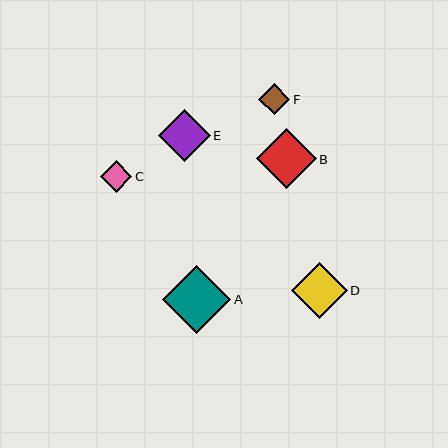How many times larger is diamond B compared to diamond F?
Diamond B is approximately 1.9 times the size of diamond F.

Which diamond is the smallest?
Diamond C is the smallest with a size of approximately 31 pixels.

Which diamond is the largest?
Diamond A is the largest with a size of approximately 68 pixels.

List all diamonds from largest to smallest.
From largest to smallest: A, B, D, E, F, C.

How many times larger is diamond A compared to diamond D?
Diamond A is approximately 1.2 times the size of diamond D.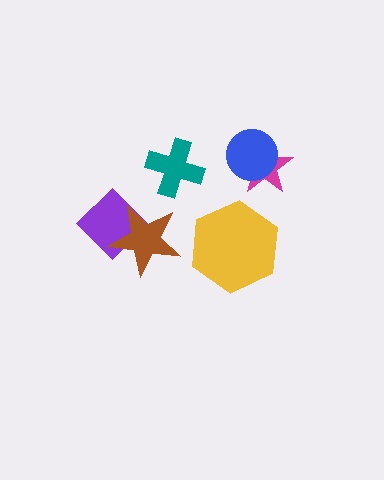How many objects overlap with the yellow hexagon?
0 objects overlap with the yellow hexagon.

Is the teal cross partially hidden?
No, no other shape covers it.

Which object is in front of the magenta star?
The blue circle is in front of the magenta star.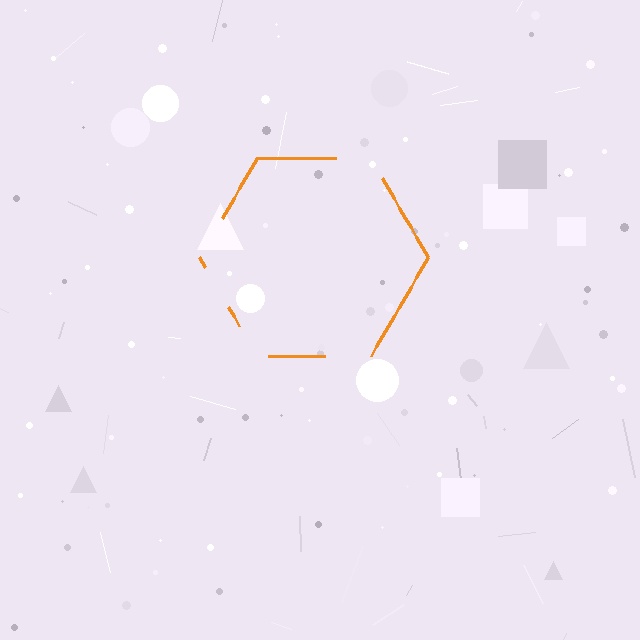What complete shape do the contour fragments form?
The contour fragments form a hexagon.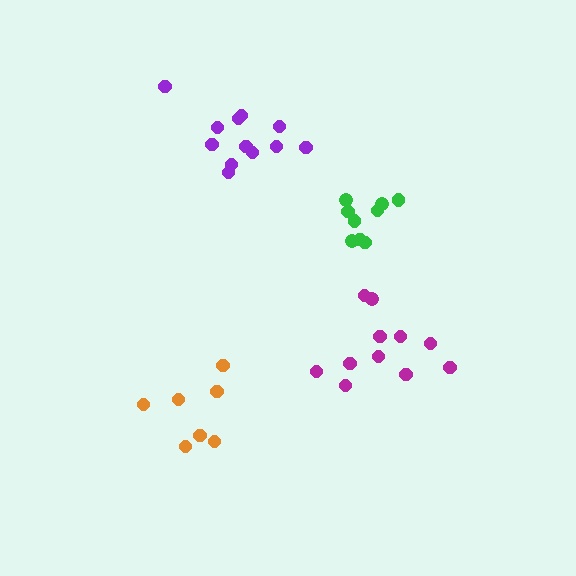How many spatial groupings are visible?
There are 4 spatial groupings.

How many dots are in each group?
Group 1: 11 dots, Group 2: 7 dots, Group 3: 12 dots, Group 4: 9 dots (39 total).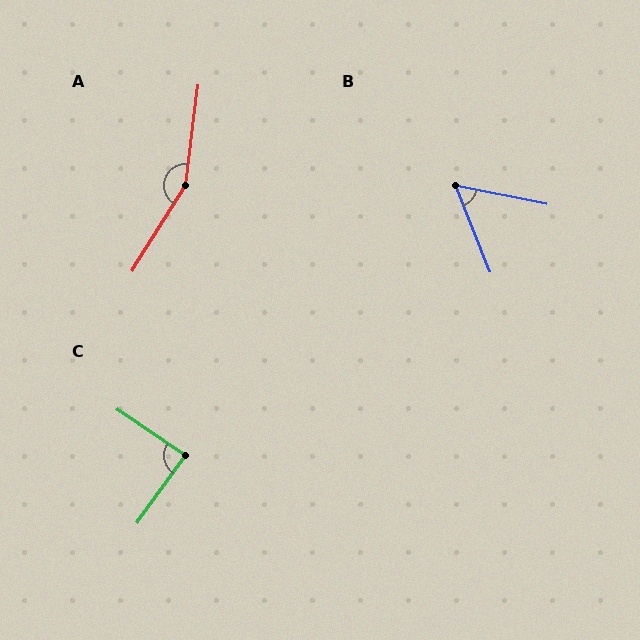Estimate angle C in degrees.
Approximately 89 degrees.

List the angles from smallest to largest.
B (57°), C (89°), A (155°).